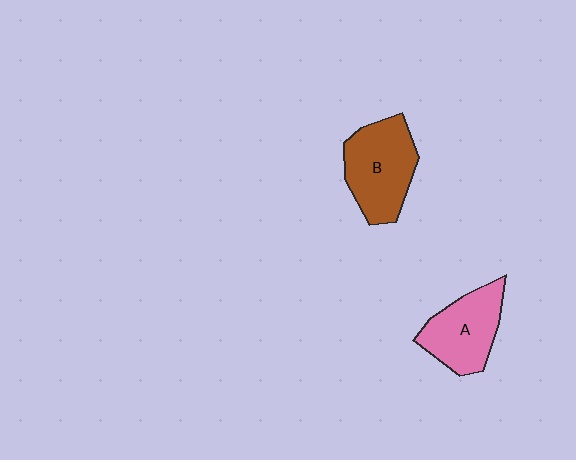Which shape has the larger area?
Shape B (brown).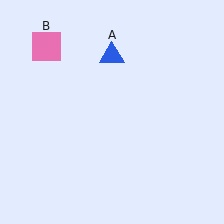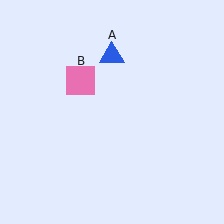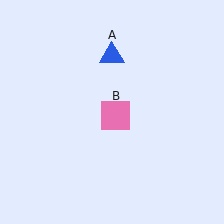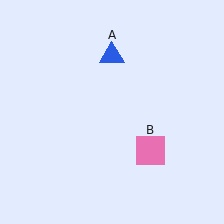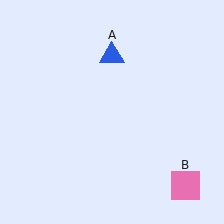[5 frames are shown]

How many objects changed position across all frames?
1 object changed position: pink square (object B).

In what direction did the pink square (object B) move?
The pink square (object B) moved down and to the right.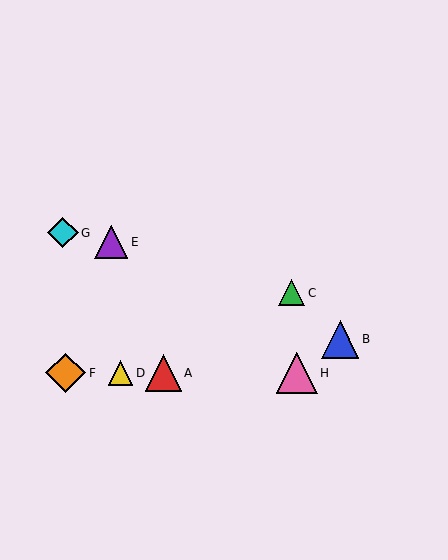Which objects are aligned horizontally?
Objects A, D, F, H are aligned horizontally.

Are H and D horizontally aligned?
Yes, both are at y≈373.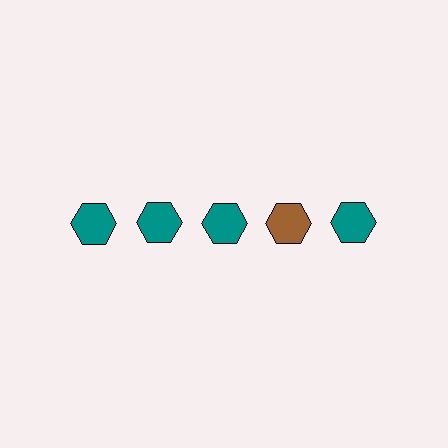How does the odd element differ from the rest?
It has a different color: brown instead of teal.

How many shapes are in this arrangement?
There are 5 shapes arranged in a grid pattern.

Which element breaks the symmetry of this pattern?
The brown hexagon in the top row, second from right column breaks the symmetry. All other shapes are teal hexagons.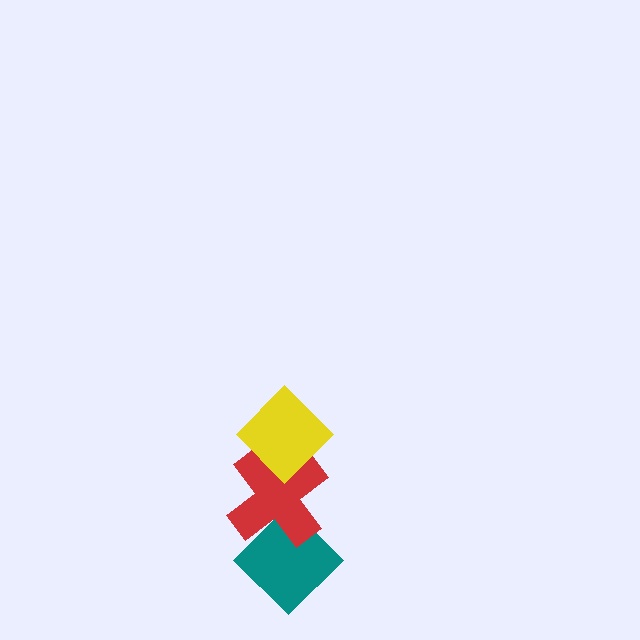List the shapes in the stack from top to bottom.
From top to bottom: the yellow diamond, the red cross, the teal diamond.